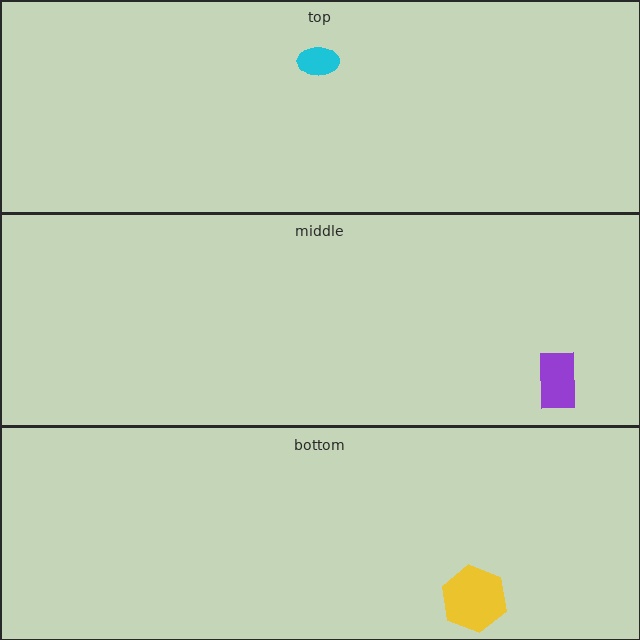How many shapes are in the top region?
1.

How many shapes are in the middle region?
1.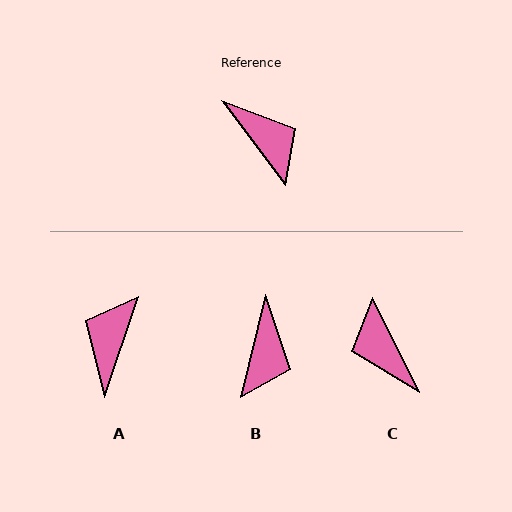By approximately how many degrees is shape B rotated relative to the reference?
Approximately 51 degrees clockwise.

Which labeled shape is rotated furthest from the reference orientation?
C, about 169 degrees away.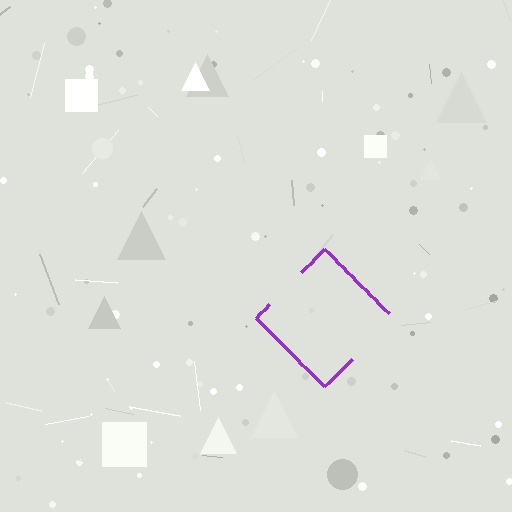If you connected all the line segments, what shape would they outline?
They would outline a diamond.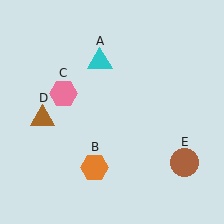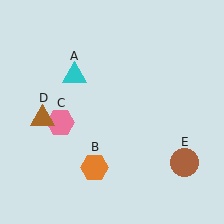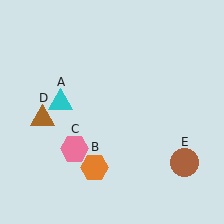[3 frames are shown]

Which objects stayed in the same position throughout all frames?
Orange hexagon (object B) and brown triangle (object D) and brown circle (object E) remained stationary.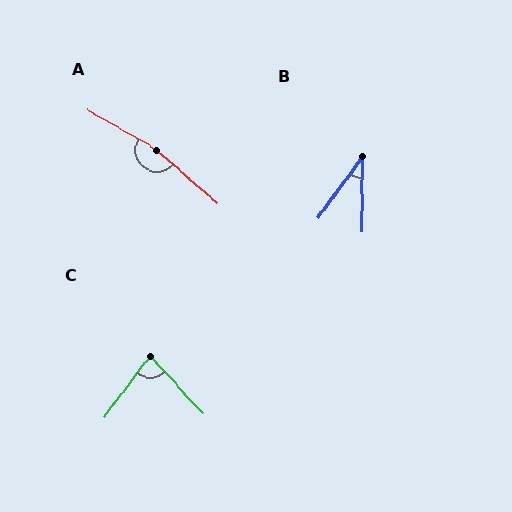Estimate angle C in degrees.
Approximately 80 degrees.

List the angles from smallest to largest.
B (35°), C (80°), A (168°).